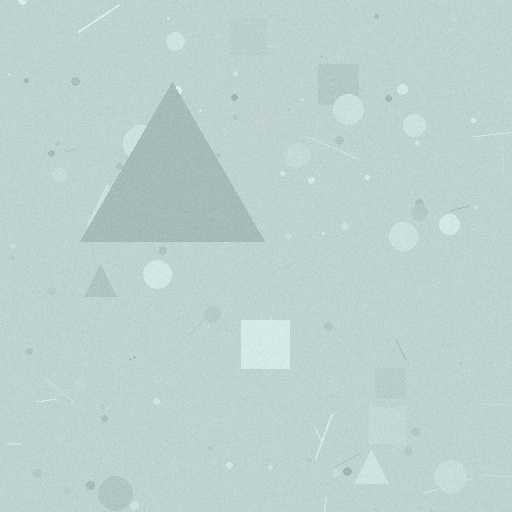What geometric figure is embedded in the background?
A triangle is embedded in the background.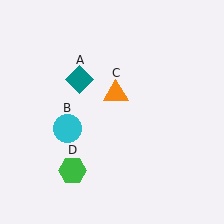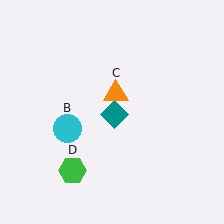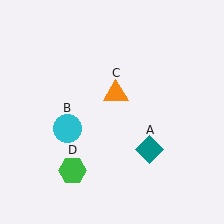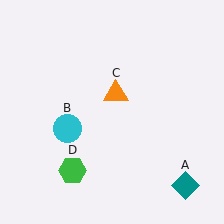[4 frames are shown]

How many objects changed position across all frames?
1 object changed position: teal diamond (object A).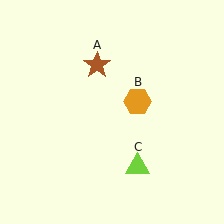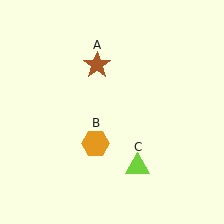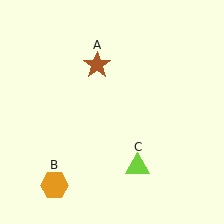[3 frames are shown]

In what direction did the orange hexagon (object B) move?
The orange hexagon (object B) moved down and to the left.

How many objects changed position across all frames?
1 object changed position: orange hexagon (object B).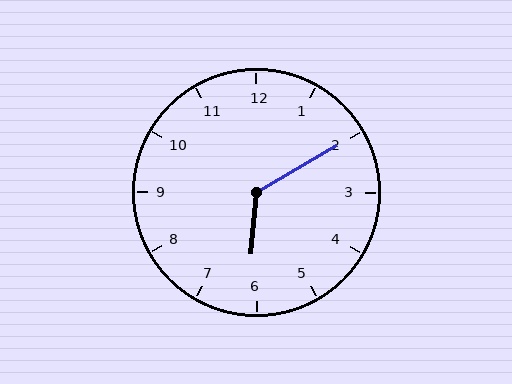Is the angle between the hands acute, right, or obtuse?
It is obtuse.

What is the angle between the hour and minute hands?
Approximately 125 degrees.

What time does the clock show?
6:10.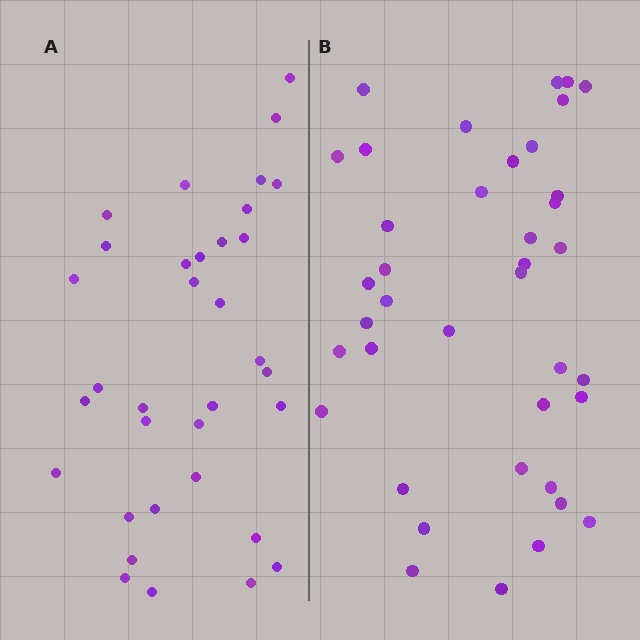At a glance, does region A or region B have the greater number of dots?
Region B (the right region) has more dots.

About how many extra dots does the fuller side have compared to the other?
Region B has about 5 more dots than region A.